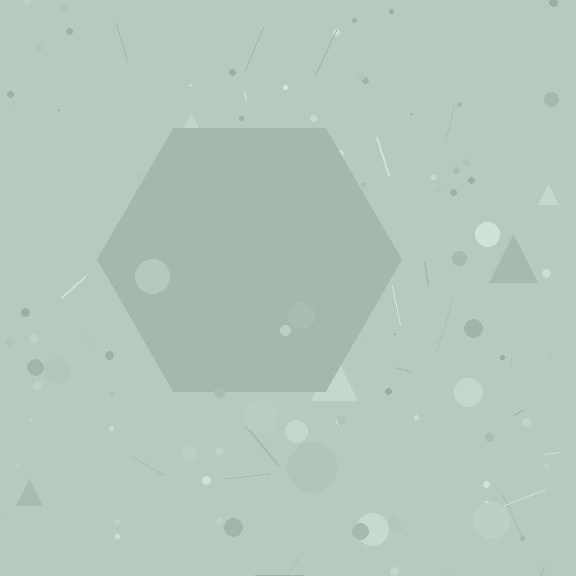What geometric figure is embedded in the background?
A hexagon is embedded in the background.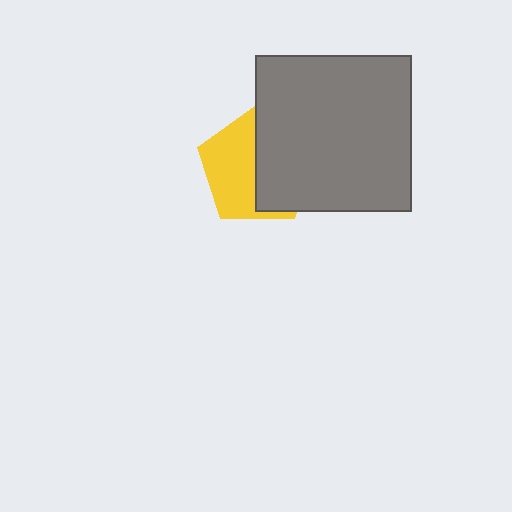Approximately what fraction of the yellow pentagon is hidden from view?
Roughly 49% of the yellow pentagon is hidden behind the gray square.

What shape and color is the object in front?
The object in front is a gray square.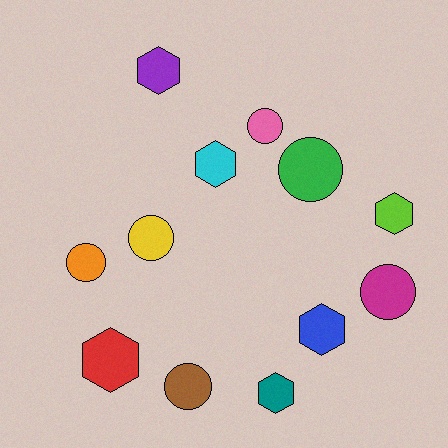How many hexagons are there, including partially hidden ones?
There are 6 hexagons.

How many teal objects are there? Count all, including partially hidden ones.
There is 1 teal object.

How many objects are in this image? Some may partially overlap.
There are 12 objects.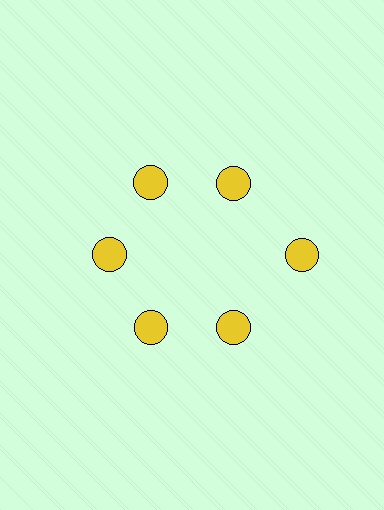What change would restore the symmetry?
The symmetry would be restored by moving it inward, back onto the ring so that all 6 circles sit at equal angles and equal distance from the center.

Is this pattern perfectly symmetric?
No. The 6 yellow circles are arranged in a ring, but one element near the 3 o'clock position is pushed outward from the center, breaking the 6-fold rotational symmetry.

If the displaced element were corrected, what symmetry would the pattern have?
It would have 6-fold rotational symmetry — the pattern would map onto itself every 60 degrees.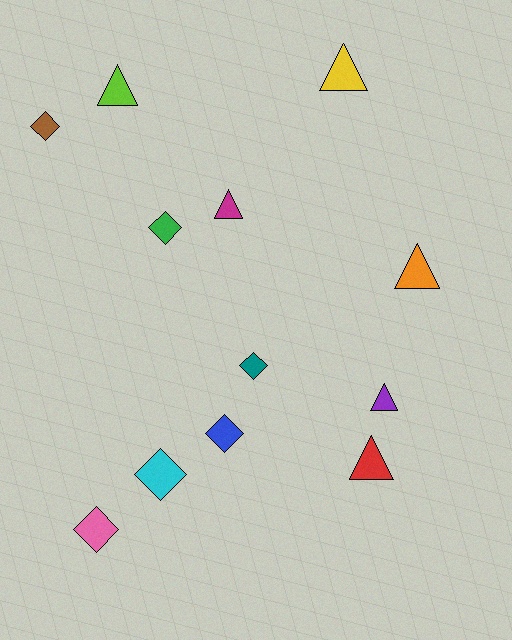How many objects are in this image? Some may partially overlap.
There are 12 objects.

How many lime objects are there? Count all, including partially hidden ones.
There is 1 lime object.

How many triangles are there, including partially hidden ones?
There are 6 triangles.